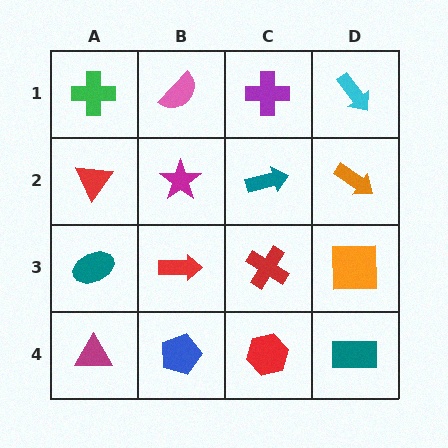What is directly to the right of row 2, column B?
A teal arrow.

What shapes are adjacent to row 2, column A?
A green cross (row 1, column A), a teal ellipse (row 3, column A), a magenta star (row 2, column B).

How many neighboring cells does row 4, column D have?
2.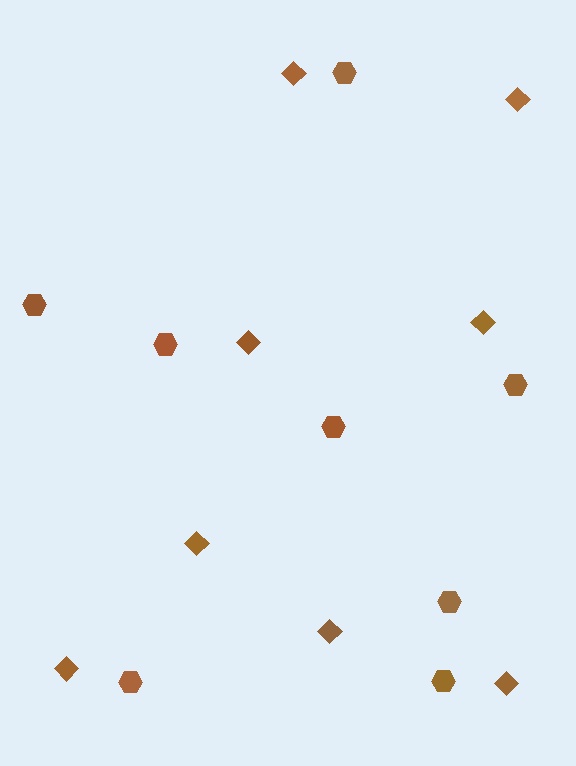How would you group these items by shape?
There are 2 groups: one group of diamonds (8) and one group of hexagons (8).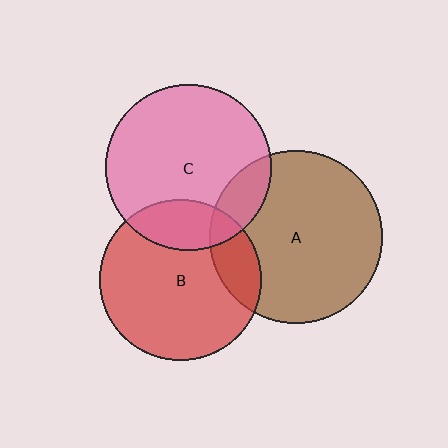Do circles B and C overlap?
Yes.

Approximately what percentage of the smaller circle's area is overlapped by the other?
Approximately 20%.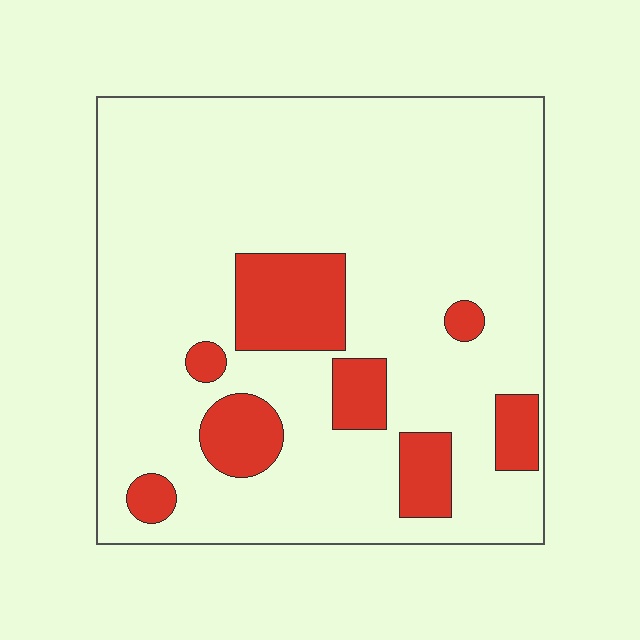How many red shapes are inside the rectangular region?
8.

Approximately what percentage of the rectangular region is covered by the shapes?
Approximately 15%.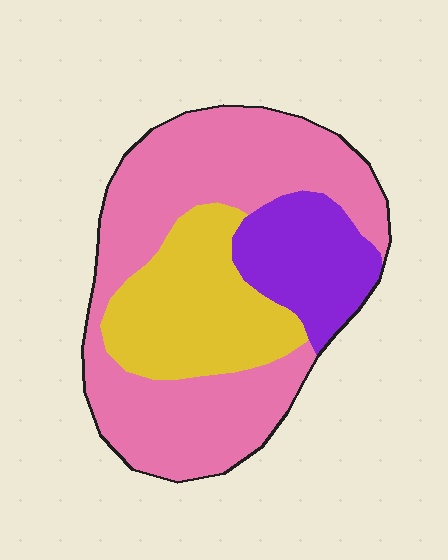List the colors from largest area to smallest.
From largest to smallest: pink, yellow, purple.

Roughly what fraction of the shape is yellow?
Yellow takes up about one quarter (1/4) of the shape.